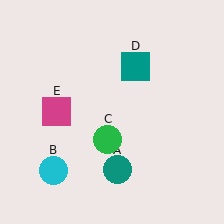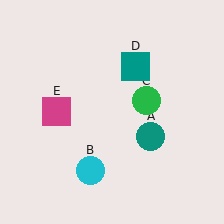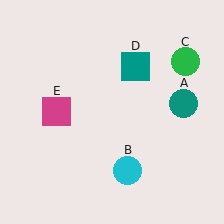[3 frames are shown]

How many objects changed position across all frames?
3 objects changed position: teal circle (object A), cyan circle (object B), green circle (object C).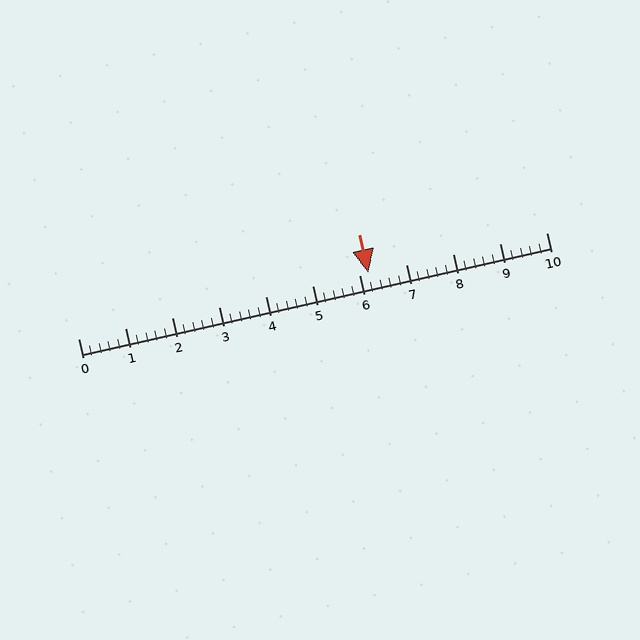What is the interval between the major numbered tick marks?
The major tick marks are spaced 1 units apart.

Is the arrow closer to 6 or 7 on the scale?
The arrow is closer to 6.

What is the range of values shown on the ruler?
The ruler shows values from 0 to 10.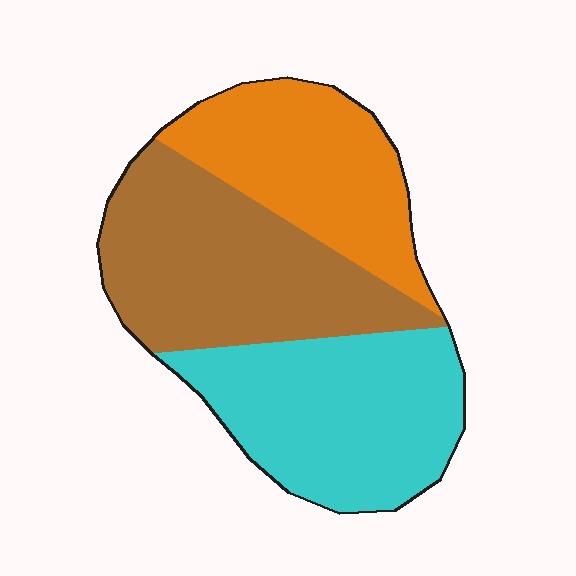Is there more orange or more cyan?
Cyan.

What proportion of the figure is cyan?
Cyan takes up about one third (1/3) of the figure.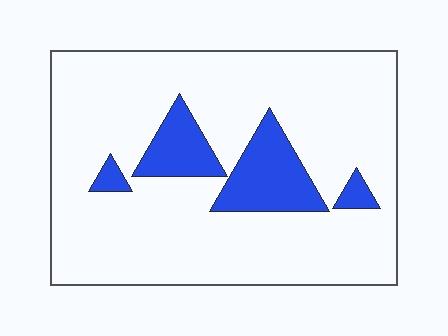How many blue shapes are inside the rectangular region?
4.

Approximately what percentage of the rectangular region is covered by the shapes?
Approximately 15%.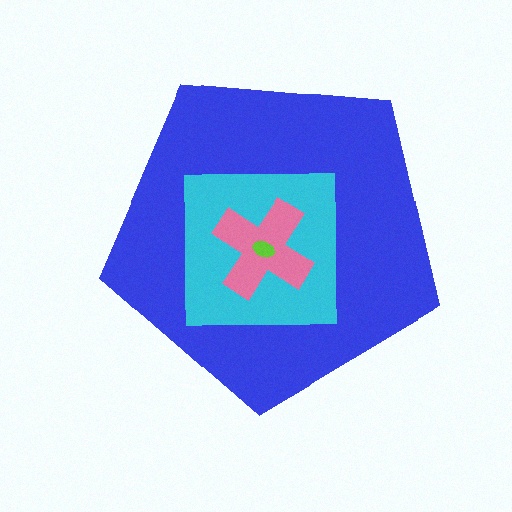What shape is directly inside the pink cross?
The lime ellipse.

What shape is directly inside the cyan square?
The pink cross.